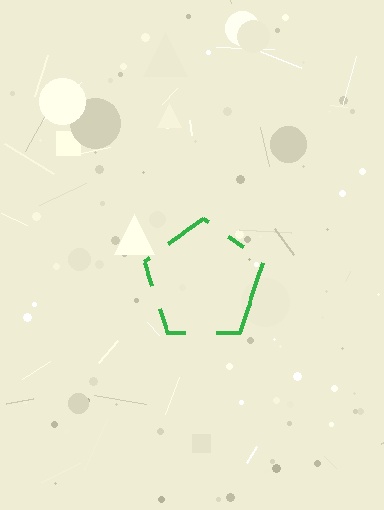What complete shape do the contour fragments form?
The contour fragments form a pentagon.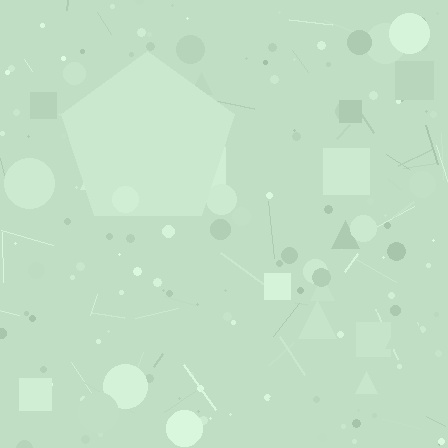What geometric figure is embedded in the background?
A pentagon is embedded in the background.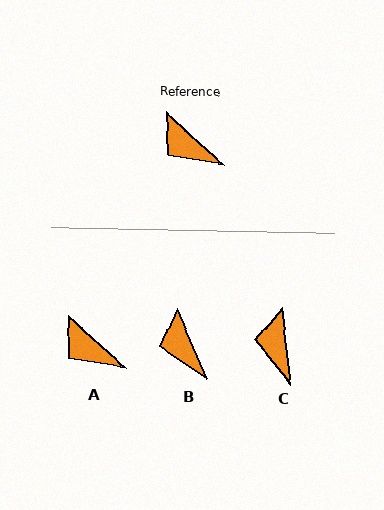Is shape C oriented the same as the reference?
No, it is off by about 41 degrees.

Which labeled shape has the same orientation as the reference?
A.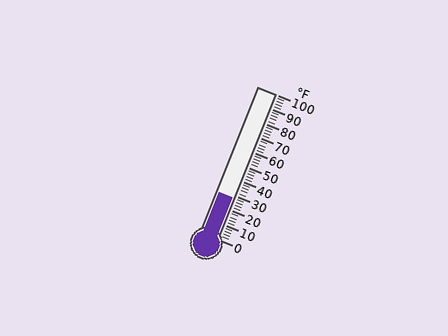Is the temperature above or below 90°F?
The temperature is below 90°F.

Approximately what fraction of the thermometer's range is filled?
The thermometer is filled to approximately 30% of its range.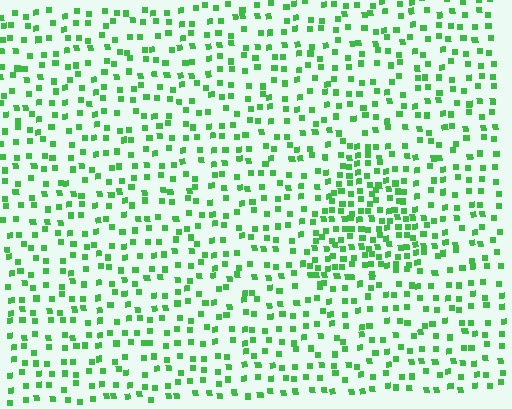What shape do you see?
I see a triangle.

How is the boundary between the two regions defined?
The boundary is defined by a change in element density (approximately 2.0x ratio). All elements are the same color, size, and shape.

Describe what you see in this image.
The image contains small green elements arranged at two different densities. A triangle-shaped region is visible where the elements are more densely packed than the surrounding area.